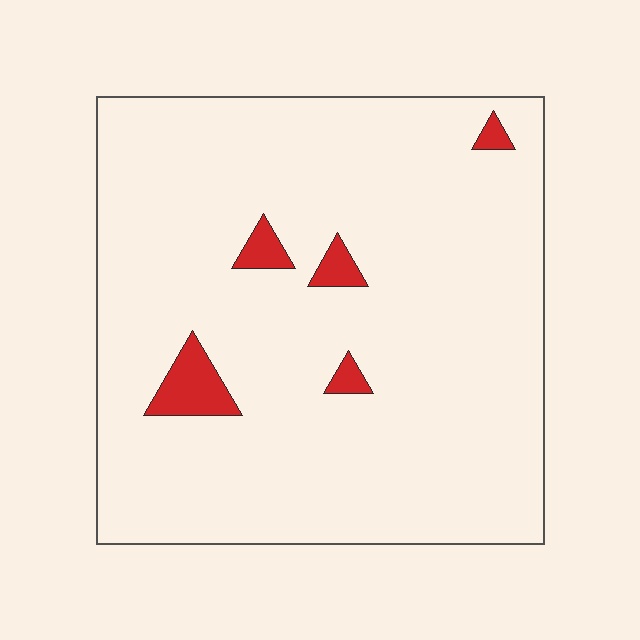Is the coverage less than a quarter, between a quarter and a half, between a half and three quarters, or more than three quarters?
Less than a quarter.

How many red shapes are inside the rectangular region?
5.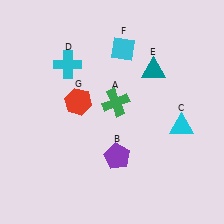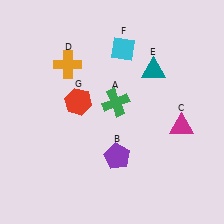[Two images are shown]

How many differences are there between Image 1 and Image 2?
There are 2 differences between the two images.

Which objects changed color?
C changed from cyan to magenta. D changed from cyan to orange.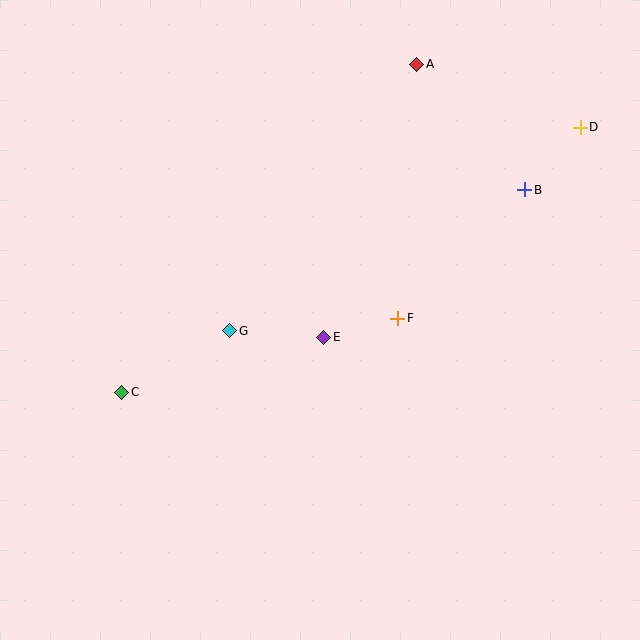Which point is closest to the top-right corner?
Point D is closest to the top-right corner.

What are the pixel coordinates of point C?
Point C is at (122, 392).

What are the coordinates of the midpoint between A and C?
The midpoint between A and C is at (269, 228).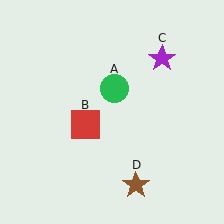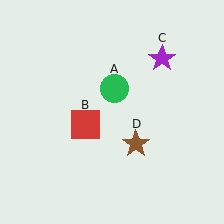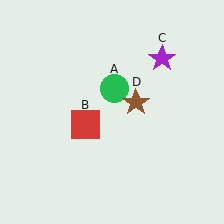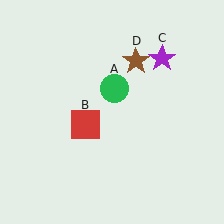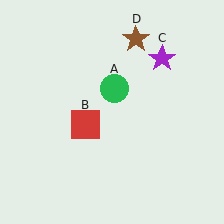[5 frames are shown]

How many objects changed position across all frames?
1 object changed position: brown star (object D).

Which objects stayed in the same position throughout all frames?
Green circle (object A) and red square (object B) and purple star (object C) remained stationary.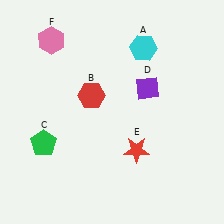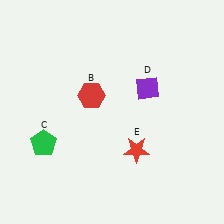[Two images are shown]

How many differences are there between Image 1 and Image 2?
There are 2 differences between the two images.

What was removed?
The pink hexagon (F), the cyan hexagon (A) were removed in Image 2.